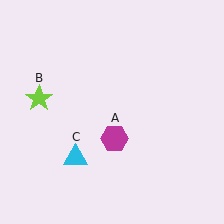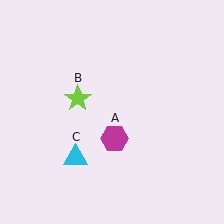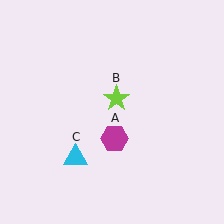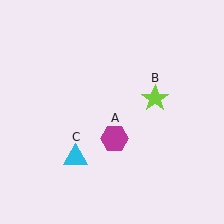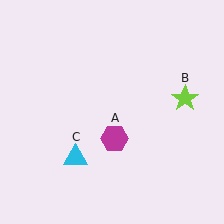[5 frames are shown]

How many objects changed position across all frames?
1 object changed position: lime star (object B).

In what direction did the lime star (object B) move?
The lime star (object B) moved right.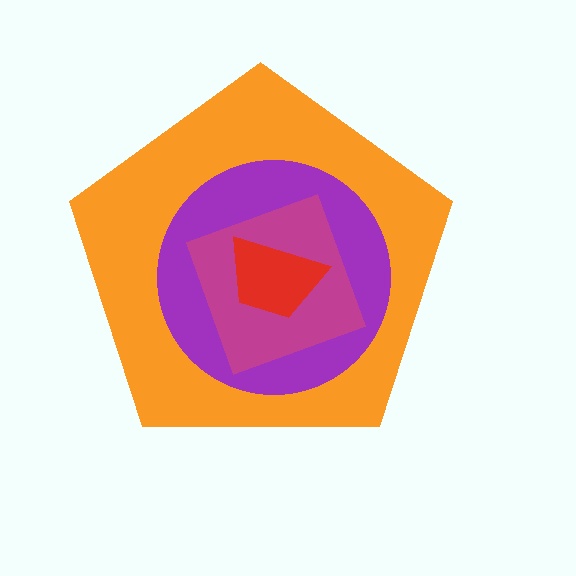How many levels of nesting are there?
4.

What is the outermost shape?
The orange pentagon.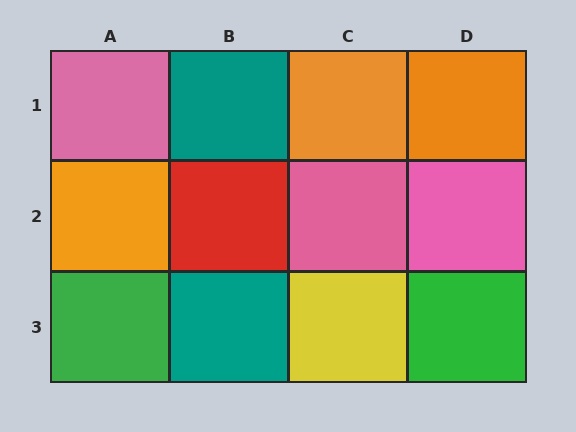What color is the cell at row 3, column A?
Green.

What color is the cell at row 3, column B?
Teal.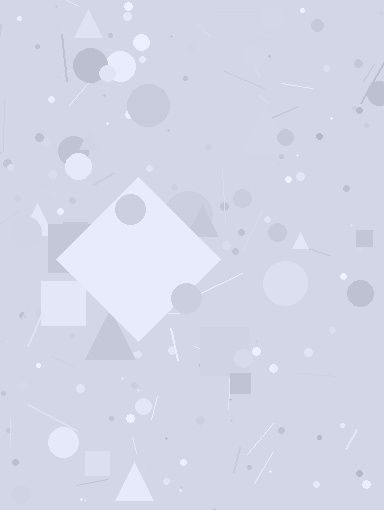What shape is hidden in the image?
A diamond is hidden in the image.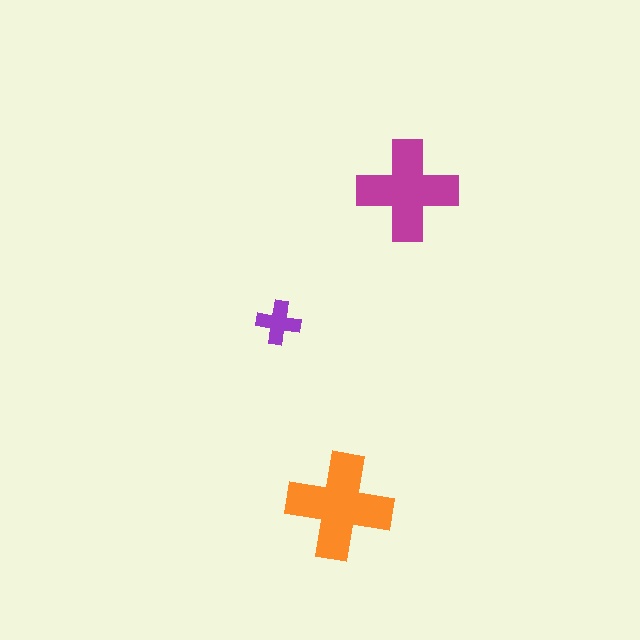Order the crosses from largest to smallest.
the orange one, the magenta one, the purple one.